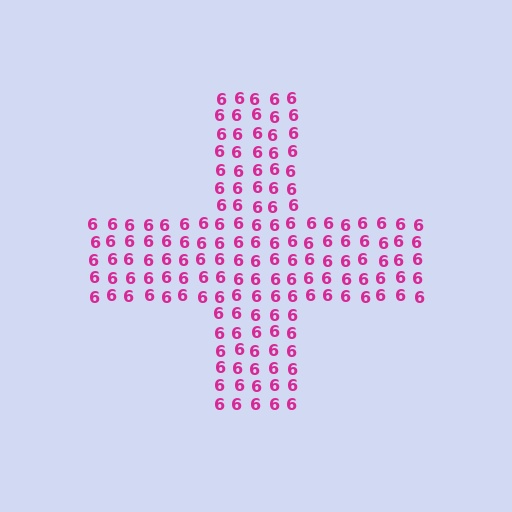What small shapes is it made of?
It is made of small digit 6's.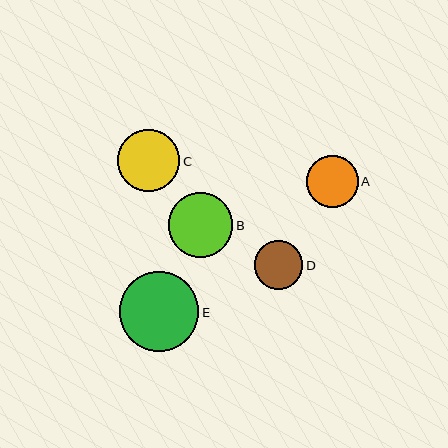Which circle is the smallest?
Circle D is the smallest with a size of approximately 49 pixels.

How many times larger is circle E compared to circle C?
Circle E is approximately 1.3 times the size of circle C.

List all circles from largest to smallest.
From largest to smallest: E, B, C, A, D.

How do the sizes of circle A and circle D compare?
Circle A and circle D are approximately the same size.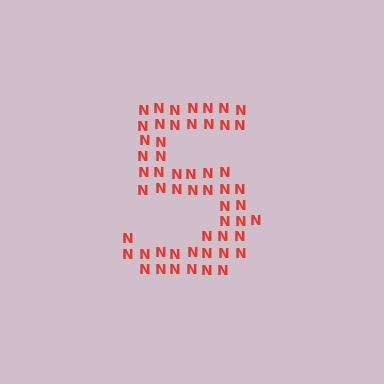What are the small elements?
The small elements are letter N's.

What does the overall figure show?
The overall figure shows the digit 5.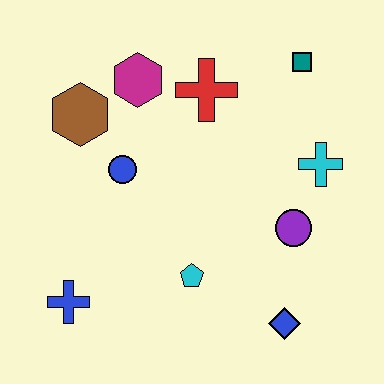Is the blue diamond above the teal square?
No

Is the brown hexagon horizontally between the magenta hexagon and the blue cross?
Yes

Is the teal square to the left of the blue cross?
No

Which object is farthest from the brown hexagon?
The blue diamond is farthest from the brown hexagon.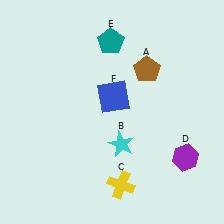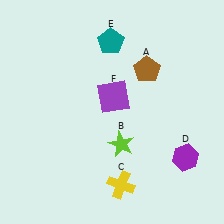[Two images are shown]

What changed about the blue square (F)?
In Image 1, F is blue. In Image 2, it changed to purple.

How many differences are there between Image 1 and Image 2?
There are 2 differences between the two images.